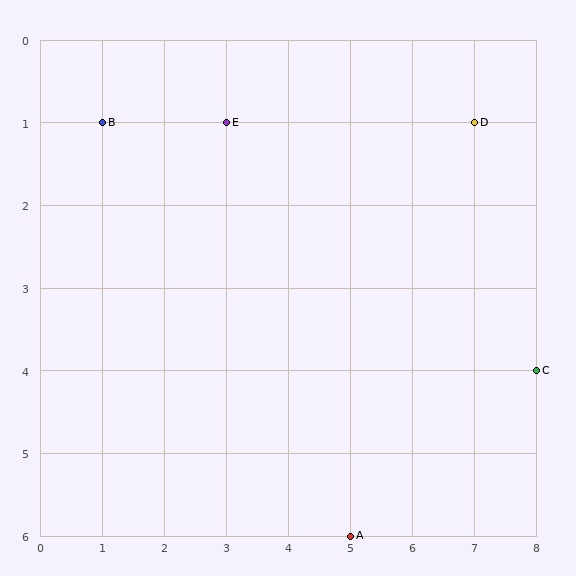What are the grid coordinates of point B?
Point B is at grid coordinates (1, 1).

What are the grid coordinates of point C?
Point C is at grid coordinates (8, 4).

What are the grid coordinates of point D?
Point D is at grid coordinates (7, 1).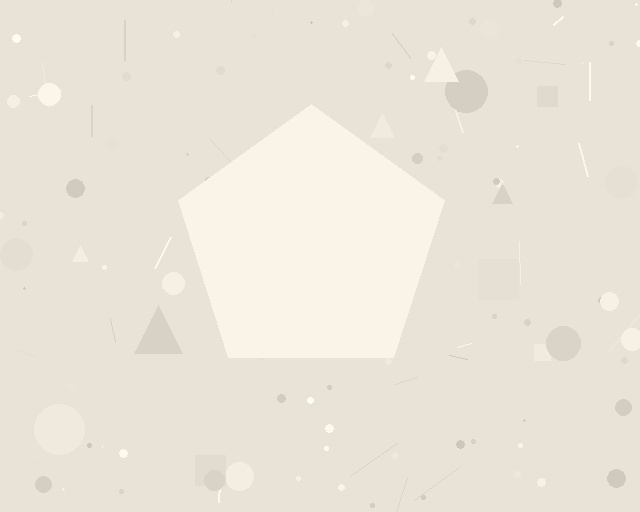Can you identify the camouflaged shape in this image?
The camouflaged shape is a pentagon.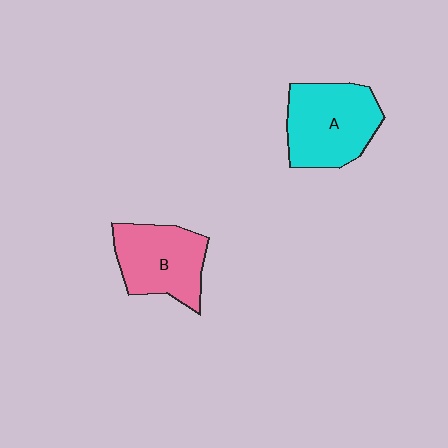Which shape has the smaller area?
Shape B (pink).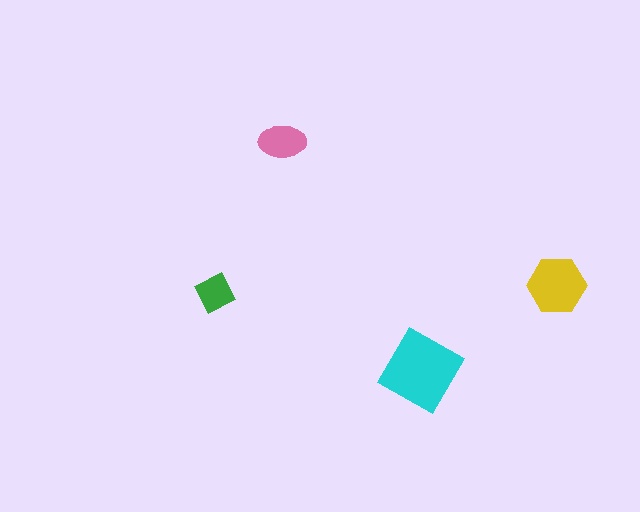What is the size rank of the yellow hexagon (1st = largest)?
2nd.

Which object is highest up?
The pink ellipse is topmost.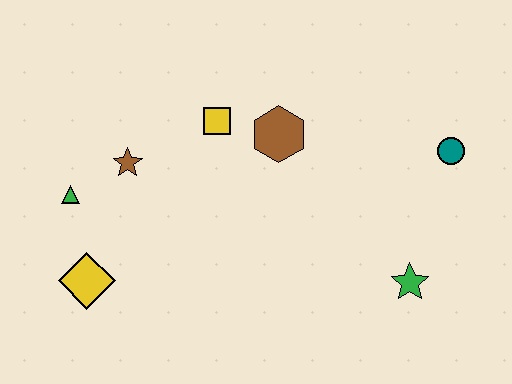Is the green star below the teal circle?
Yes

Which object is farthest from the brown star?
The teal circle is farthest from the brown star.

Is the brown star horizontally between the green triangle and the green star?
Yes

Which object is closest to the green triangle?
The brown star is closest to the green triangle.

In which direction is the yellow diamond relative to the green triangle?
The yellow diamond is below the green triangle.